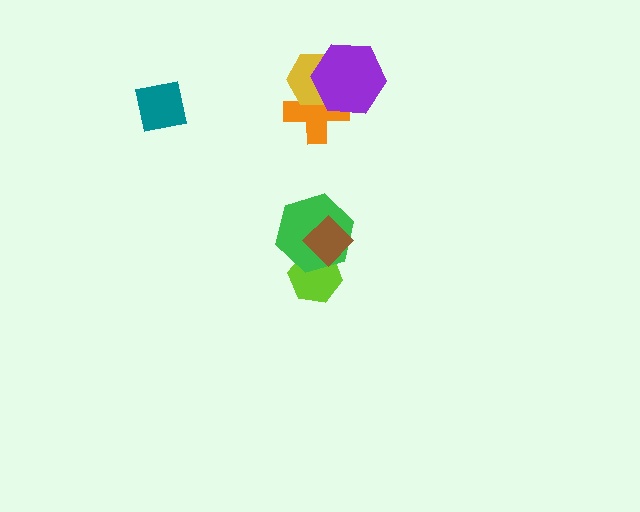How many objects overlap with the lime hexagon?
2 objects overlap with the lime hexagon.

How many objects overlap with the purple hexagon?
2 objects overlap with the purple hexagon.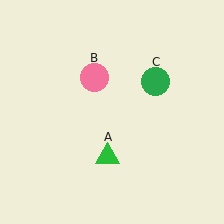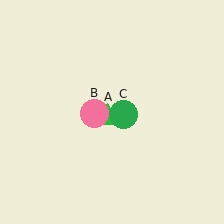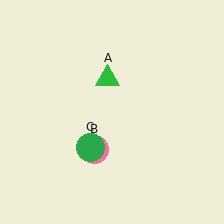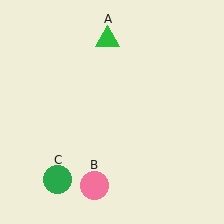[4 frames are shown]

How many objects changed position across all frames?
3 objects changed position: green triangle (object A), pink circle (object B), green circle (object C).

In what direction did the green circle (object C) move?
The green circle (object C) moved down and to the left.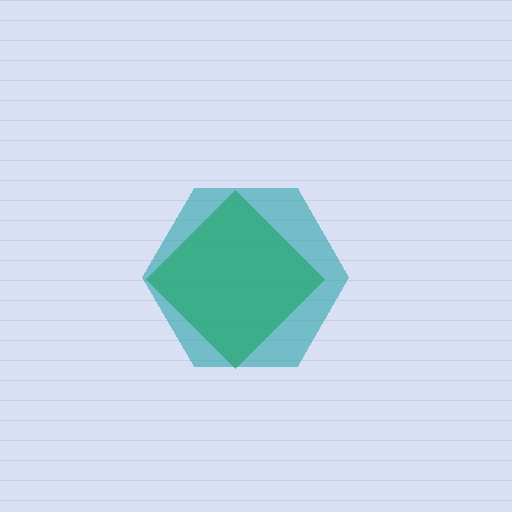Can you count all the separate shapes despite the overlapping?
Yes, there are 2 separate shapes.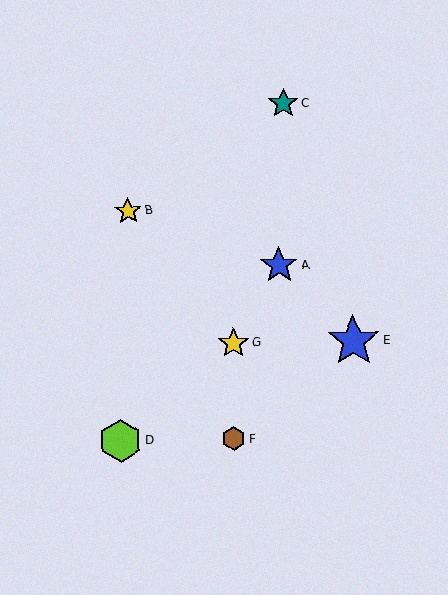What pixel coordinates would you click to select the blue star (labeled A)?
Click at (279, 265) to select the blue star A.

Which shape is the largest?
The blue star (labeled E) is the largest.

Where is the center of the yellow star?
The center of the yellow star is at (128, 211).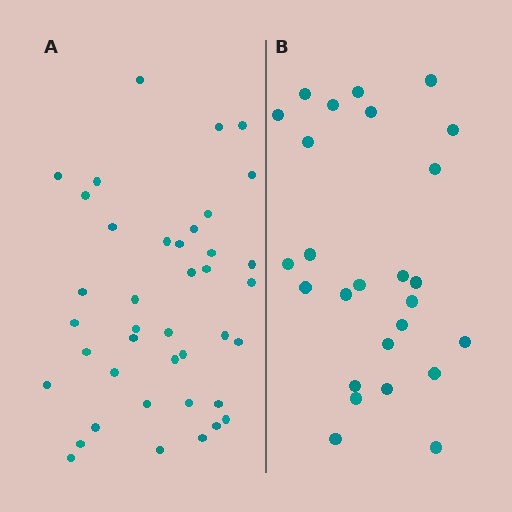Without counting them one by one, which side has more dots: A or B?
Region A (the left region) has more dots.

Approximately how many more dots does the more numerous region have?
Region A has approximately 15 more dots than region B.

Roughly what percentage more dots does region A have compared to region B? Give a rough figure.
About 55% more.